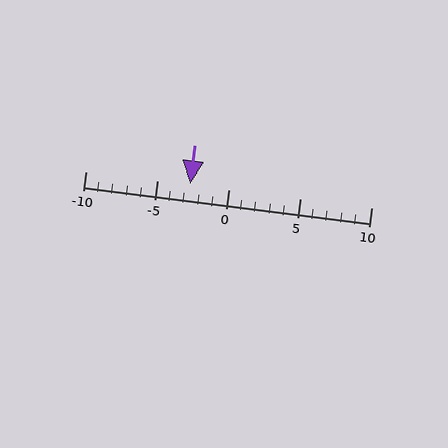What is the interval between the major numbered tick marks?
The major tick marks are spaced 5 units apart.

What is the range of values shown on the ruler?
The ruler shows values from -10 to 10.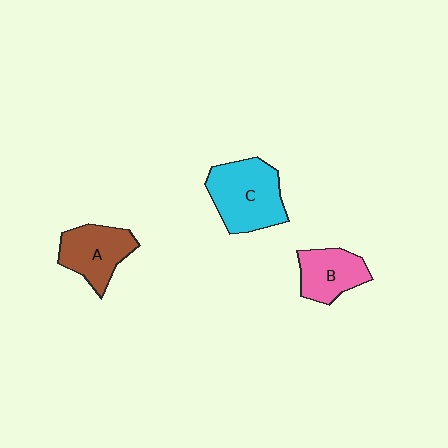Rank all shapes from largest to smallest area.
From largest to smallest: C (cyan), A (brown), B (pink).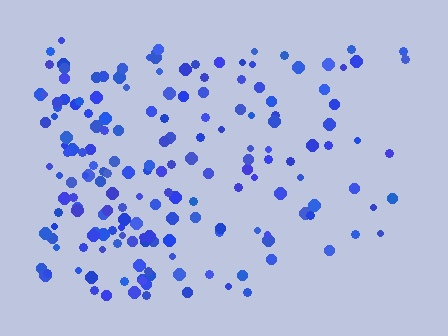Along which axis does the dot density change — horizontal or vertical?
Horizontal.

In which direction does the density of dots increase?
From right to left, with the left side densest.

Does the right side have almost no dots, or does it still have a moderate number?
Still a moderate number, just noticeably fewer than the left.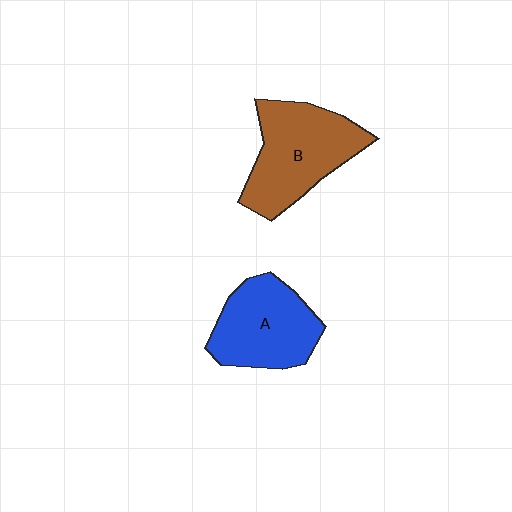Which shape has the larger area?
Shape B (brown).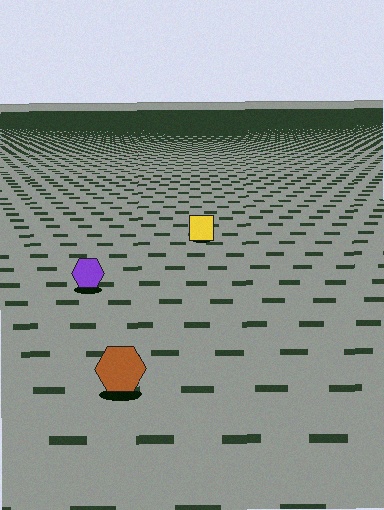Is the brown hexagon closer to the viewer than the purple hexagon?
Yes. The brown hexagon is closer — you can tell from the texture gradient: the ground texture is coarser near it.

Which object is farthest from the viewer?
The yellow square is farthest from the viewer. It appears smaller and the ground texture around it is denser.